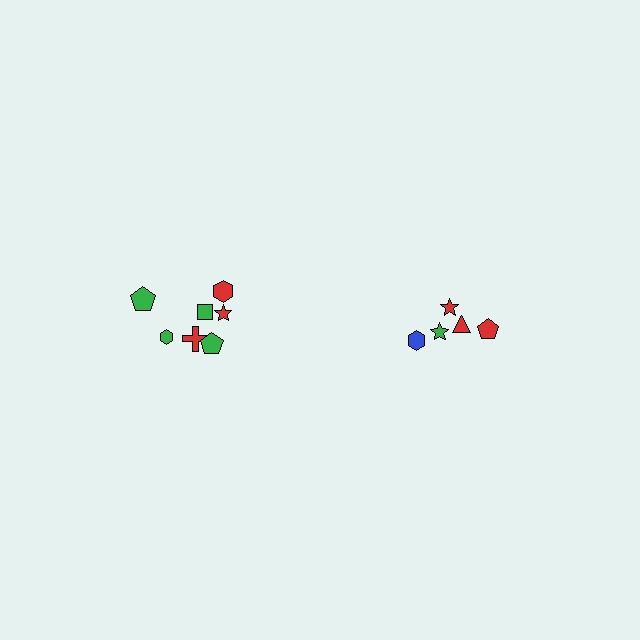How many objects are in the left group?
There are 7 objects.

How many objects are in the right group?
There are 5 objects.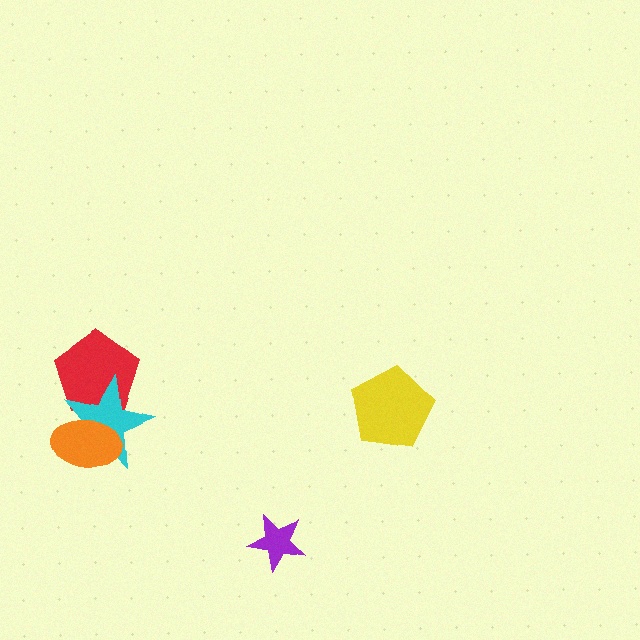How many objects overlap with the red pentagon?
2 objects overlap with the red pentagon.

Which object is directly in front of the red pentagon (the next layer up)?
The cyan star is directly in front of the red pentagon.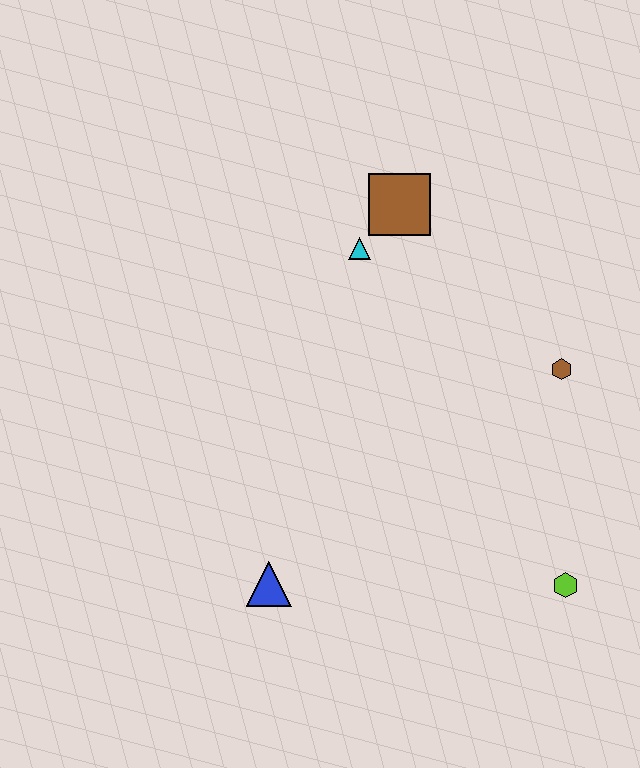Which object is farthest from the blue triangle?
The brown square is farthest from the blue triangle.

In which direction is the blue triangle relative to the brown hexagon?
The blue triangle is to the left of the brown hexagon.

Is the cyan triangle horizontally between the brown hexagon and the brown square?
No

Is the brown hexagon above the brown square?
No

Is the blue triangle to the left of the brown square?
Yes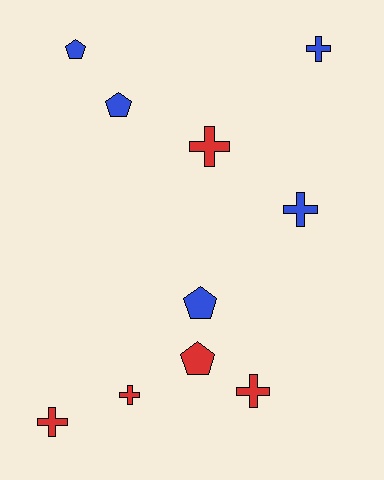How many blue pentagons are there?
There are 3 blue pentagons.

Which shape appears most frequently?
Cross, with 6 objects.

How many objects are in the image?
There are 10 objects.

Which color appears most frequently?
Blue, with 5 objects.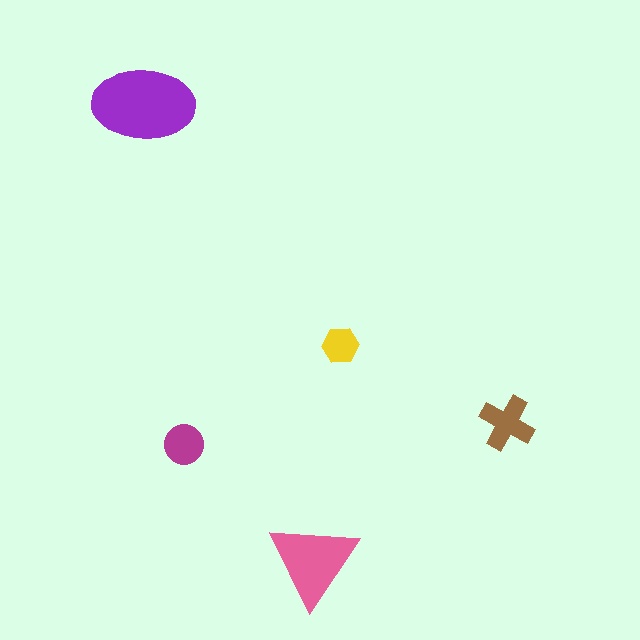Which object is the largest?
The purple ellipse.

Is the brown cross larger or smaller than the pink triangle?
Smaller.